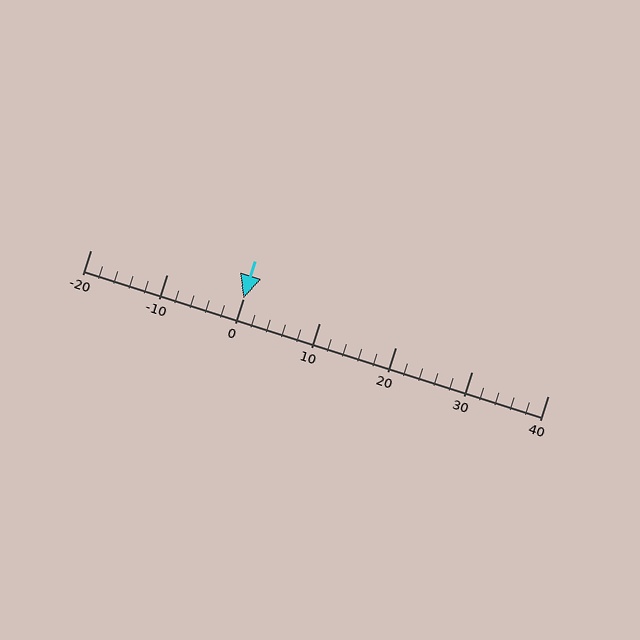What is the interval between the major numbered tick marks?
The major tick marks are spaced 10 units apart.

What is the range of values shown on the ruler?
The ruler shows values from -20 to 40.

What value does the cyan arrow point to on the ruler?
The cyan arrow points to approximately 0.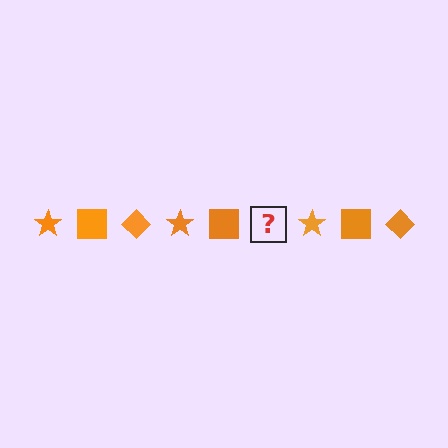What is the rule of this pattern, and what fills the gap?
The rule is that the pattern cycles through star, square, diamond shapes in orange. The gap should be filled with an orange diamond.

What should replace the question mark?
The question mark should be replaced with an orange diamond.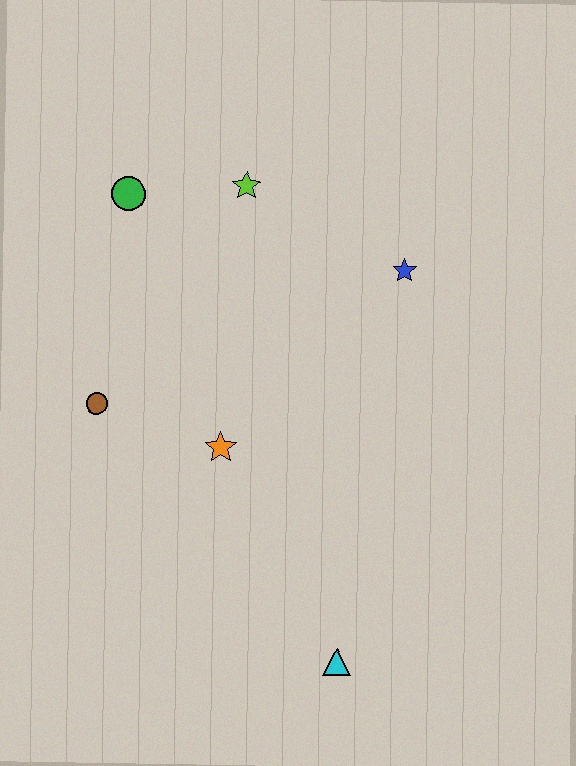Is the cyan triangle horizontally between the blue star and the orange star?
Yes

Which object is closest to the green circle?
The lime star is closest to the green circle.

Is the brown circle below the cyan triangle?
No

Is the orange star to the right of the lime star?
No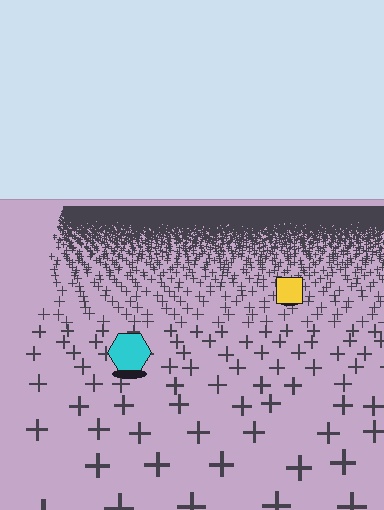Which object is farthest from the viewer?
The yellow square is farthest from the viewer. It appears smaller and the ground texture around it is denser.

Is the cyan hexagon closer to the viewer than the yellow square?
Yes. The cyan hexagon is closer — you can tell from the texture gradient: the ground texture is coarser near it.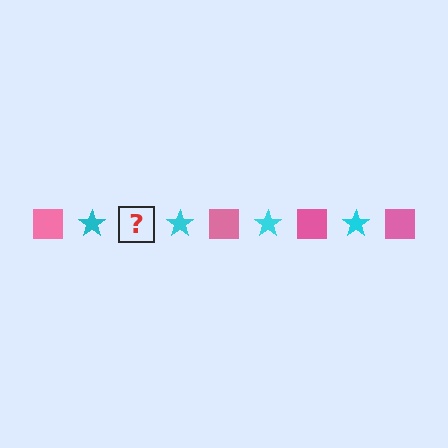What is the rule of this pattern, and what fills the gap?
The rule is that the pattern alternates between pink square and cyan star. The gap should be filled with a pink square.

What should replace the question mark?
The question mark should be replaced with a pink square.